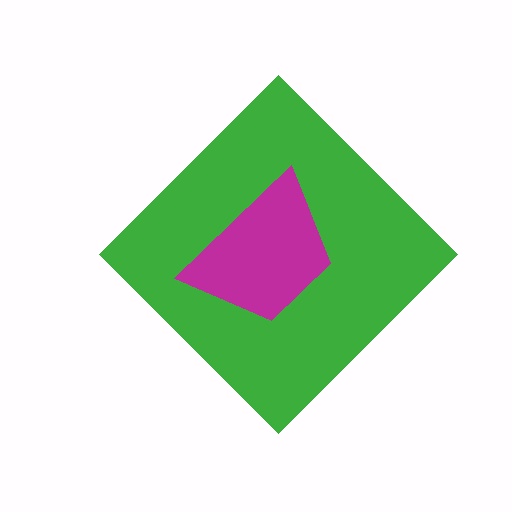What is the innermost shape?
The magenta trapezoid.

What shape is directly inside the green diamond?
The magenta trapezoid.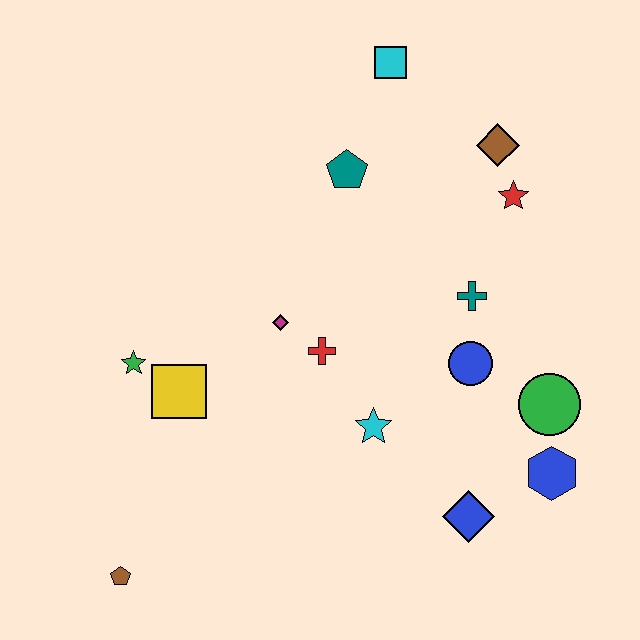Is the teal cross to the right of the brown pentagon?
Yes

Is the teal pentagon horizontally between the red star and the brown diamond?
No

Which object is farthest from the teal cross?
The brown pentagon is farthest from the teal cross.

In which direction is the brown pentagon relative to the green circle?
The brown pentagon is to the left of the green circle.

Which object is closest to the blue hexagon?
The green circle is closest to the blue hexagon.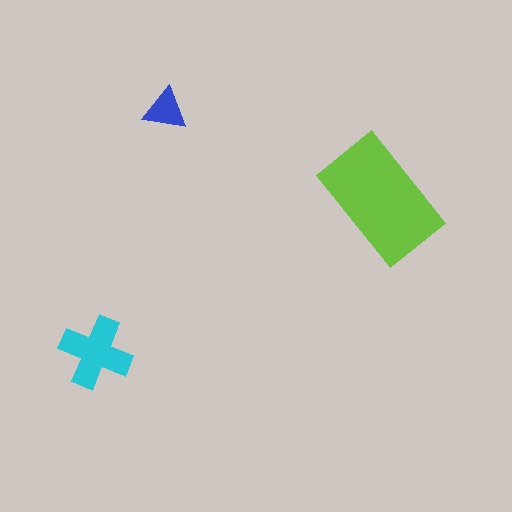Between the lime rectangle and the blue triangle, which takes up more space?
The lime rectangle.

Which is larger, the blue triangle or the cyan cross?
The cyan cross.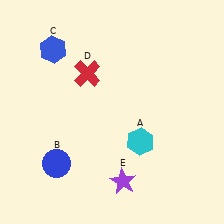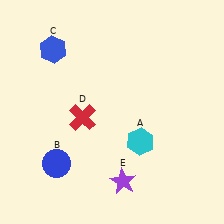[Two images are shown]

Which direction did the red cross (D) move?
The red cross (D) moved down.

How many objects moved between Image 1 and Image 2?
1 object moved between the two images.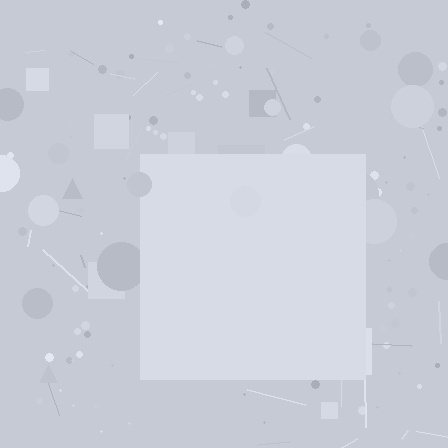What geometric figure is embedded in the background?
A square is embedded in the background.